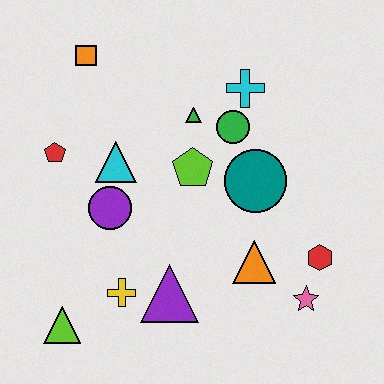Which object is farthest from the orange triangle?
The orange square is farthest from the orange triangle.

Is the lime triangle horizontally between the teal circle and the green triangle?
No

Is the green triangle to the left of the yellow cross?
No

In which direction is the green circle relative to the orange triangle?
The green circle is above the orange triangle.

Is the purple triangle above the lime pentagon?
No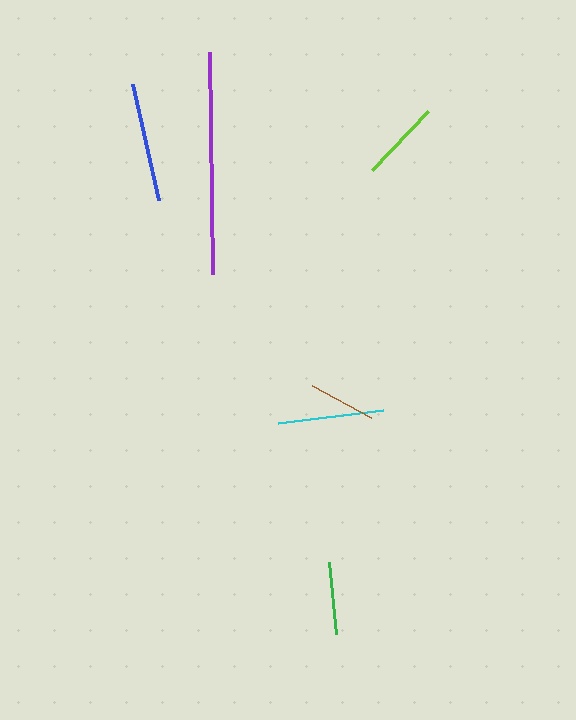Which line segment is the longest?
The purple line is the longest at approximately 222 pixels.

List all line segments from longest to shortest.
From longest to shortest: purple, blue, cyan, lime, green, brown.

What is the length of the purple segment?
The purple segment is approximately 222 pixels long.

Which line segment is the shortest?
The brown line is the shortest at approximately 67 pixels.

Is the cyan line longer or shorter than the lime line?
The cyan line is longer than the lime line.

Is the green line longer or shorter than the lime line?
The lime line is longer than the green line.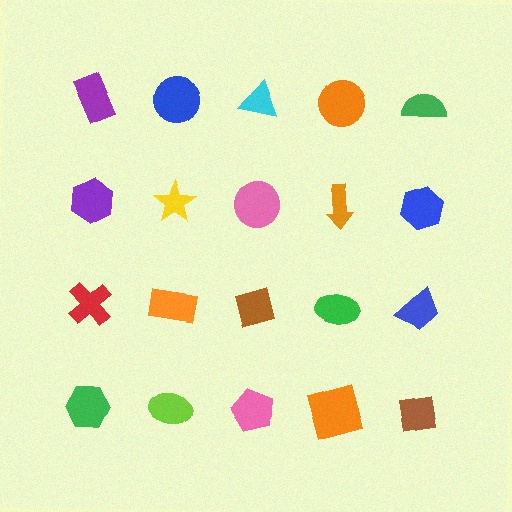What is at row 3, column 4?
A green ellipse.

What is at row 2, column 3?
A pink circle.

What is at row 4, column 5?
A brown square.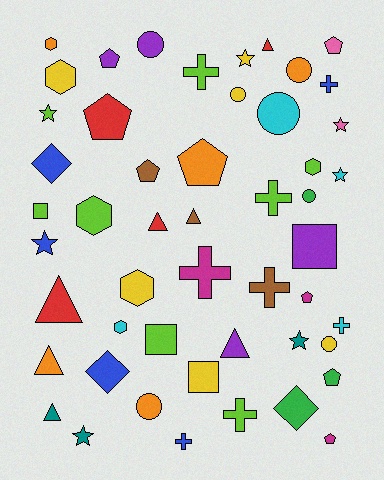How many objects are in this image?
There are 50 objects.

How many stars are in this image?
There are 7 stars.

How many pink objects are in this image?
There are 2 pink objects.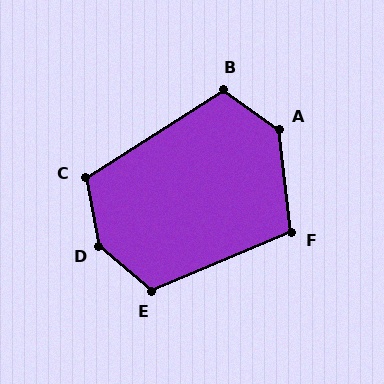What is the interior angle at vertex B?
Approximately 112 degrees (obtuse).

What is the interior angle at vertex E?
Approximately 116 degrees (obtuse).